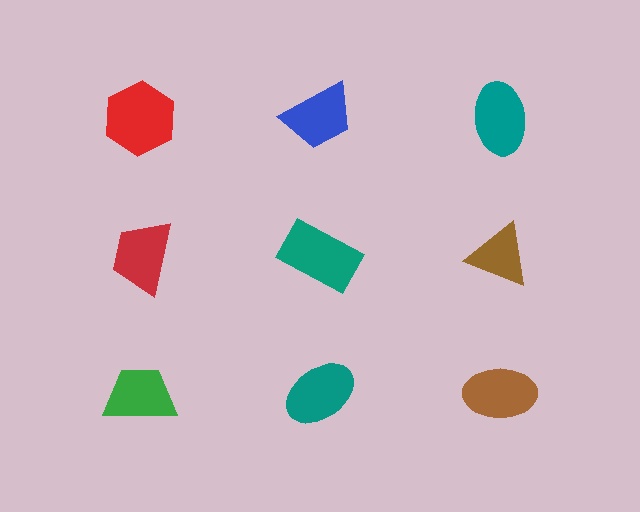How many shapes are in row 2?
3 shapes.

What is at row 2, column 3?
A brown triangle.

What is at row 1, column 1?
A red hexagon.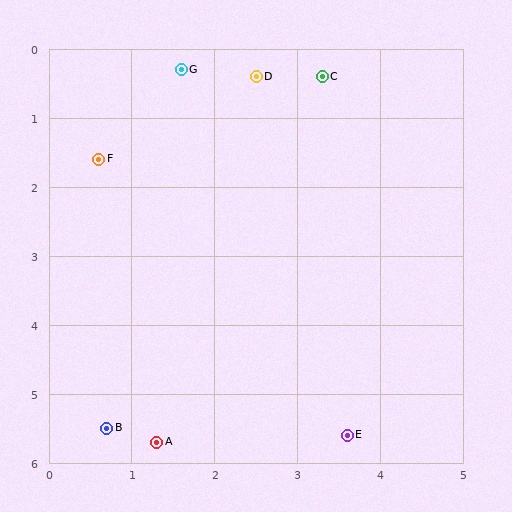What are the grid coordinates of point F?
Point F is at approximately (0.6, 1.6).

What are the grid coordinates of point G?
Point G is at approximately (1.6, 0.3).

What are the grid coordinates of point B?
Point B is at approximately (0.7, 5.5).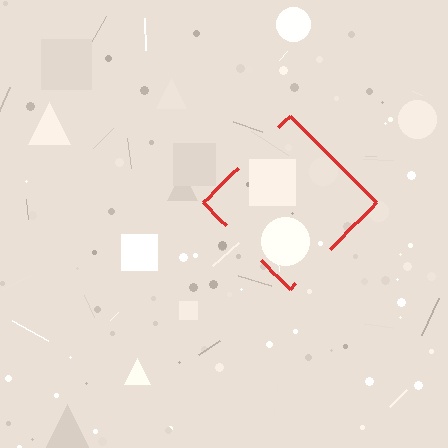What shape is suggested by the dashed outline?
The dashed outline suggests a diamond.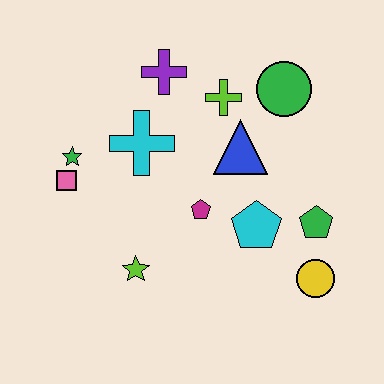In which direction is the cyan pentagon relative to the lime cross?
The cyan pentagon is below the lime cross.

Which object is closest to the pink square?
The green star is closest to the pink square.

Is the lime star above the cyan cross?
No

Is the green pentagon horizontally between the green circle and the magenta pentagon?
No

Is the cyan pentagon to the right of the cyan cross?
Yes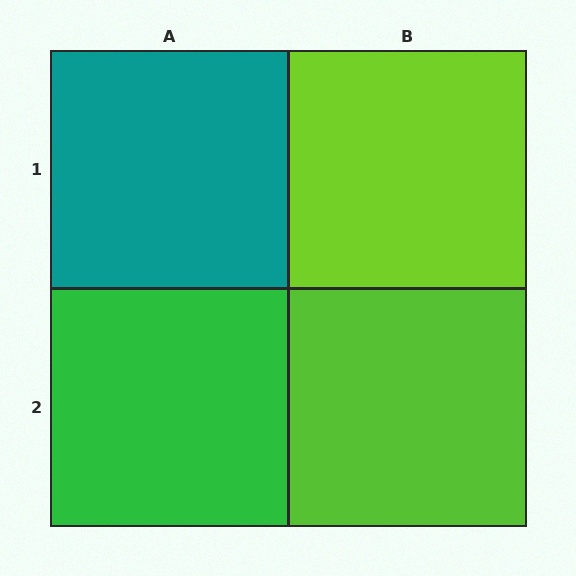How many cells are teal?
1 cell is teal.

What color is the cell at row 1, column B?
Lime.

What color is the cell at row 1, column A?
Teal.